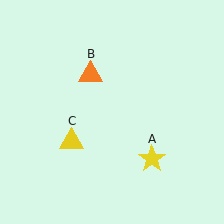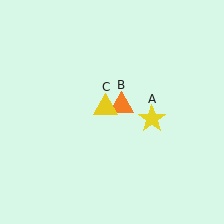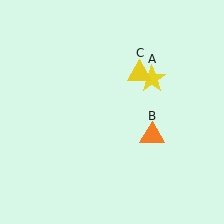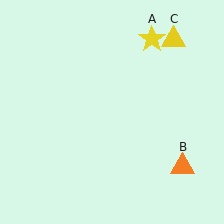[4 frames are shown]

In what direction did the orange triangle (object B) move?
The orange triangle (object B) moved down and to the right.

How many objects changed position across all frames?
3 objects changed position: yellow star (object A), orange triangle (object B), yellow triangle (object C).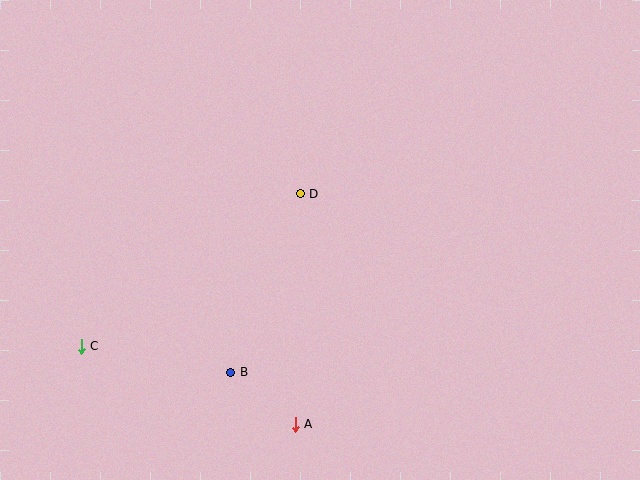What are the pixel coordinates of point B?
Point B is at (231, 372).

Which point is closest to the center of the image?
Point D at (300, 194) is closest to the center.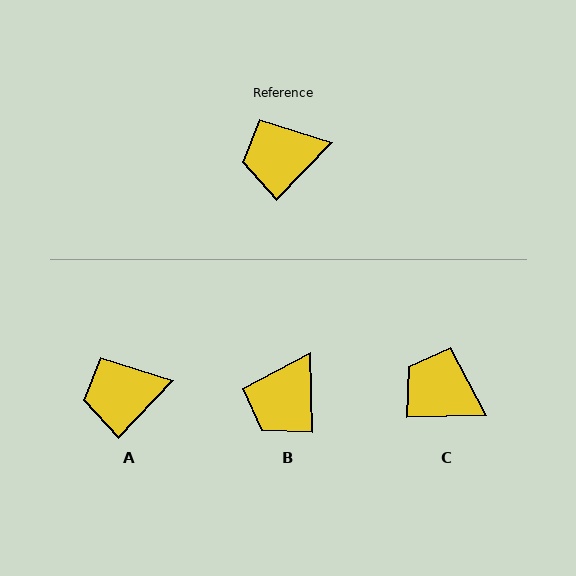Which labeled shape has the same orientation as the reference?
A.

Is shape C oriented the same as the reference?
No, it is off by about 45 degrees.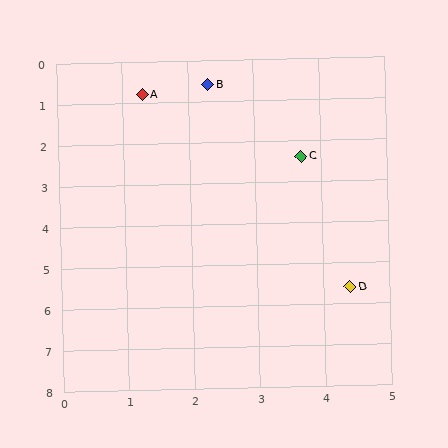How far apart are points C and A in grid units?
Points C and A are about 2.9 grid units apart.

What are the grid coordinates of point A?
Point A is at approximately (1.3, 0.8).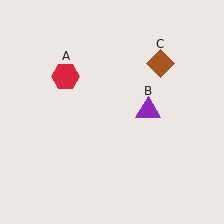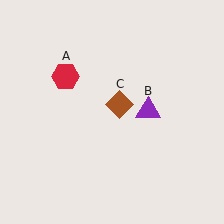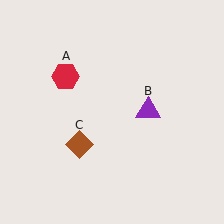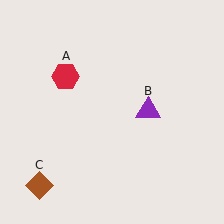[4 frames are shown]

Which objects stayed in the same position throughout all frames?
Red hexagon (object A) and purple triangle (object B) remained stationary.